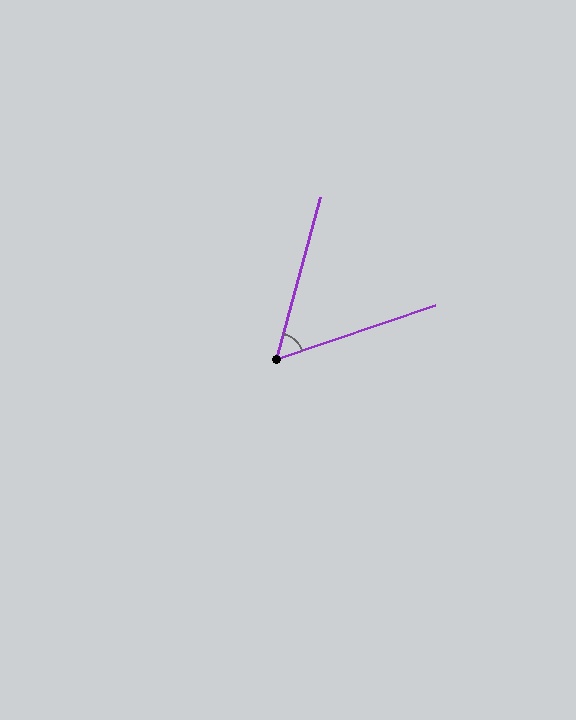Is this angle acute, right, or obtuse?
It is acute.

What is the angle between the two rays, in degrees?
Approximately 56 degrees.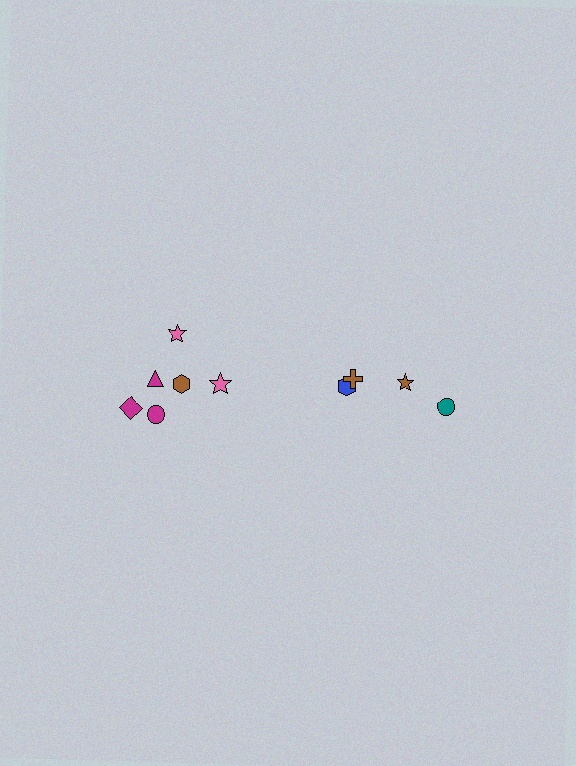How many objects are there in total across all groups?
There are 10 objects.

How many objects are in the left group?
There are 6 objects.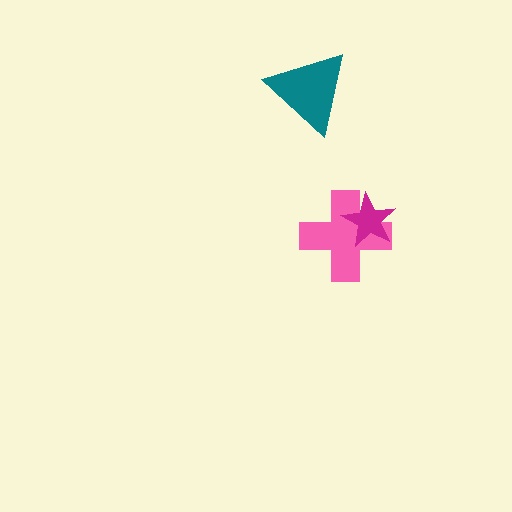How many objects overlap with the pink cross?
1 object overlaps with the pink cross.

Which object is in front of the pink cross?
The magenta star is in front of the pink cross.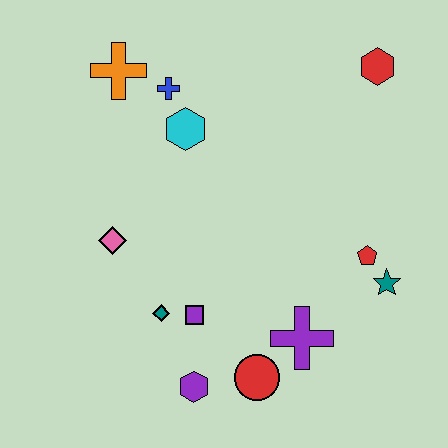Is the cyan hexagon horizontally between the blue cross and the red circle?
Yes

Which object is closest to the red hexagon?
The red pentagon is closest to the red hexagon.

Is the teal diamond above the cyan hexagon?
No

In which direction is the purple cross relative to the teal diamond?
The purple cross is to the right of the teal diamond.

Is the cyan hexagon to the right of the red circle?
No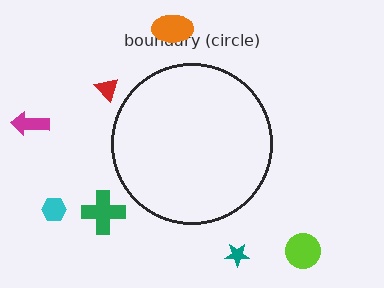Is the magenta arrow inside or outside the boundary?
Outside.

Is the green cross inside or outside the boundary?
Outside.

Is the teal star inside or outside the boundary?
Outside.